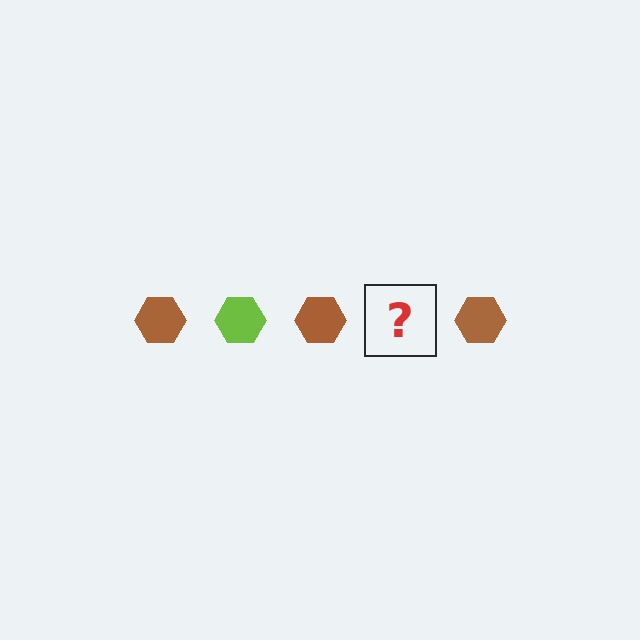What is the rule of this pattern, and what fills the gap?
The rule is that the pattern cycles through brown, lime hexagons. The gap should be filled with a lime hexagon.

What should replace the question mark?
The question mark should be replaced with a lime hexagon.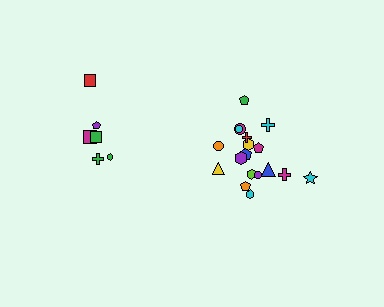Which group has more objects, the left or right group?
The right group.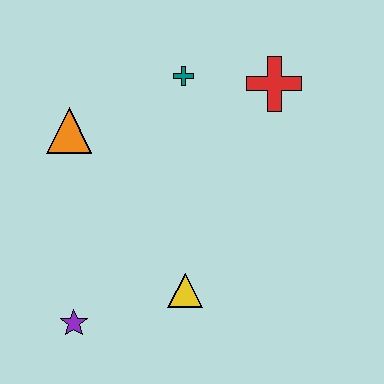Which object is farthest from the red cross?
The purple star is farthest from the red cross.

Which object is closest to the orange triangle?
The teal cross is closest to the orange triangle.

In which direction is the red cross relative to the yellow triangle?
The red cross is above the yellow triangle.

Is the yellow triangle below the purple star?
No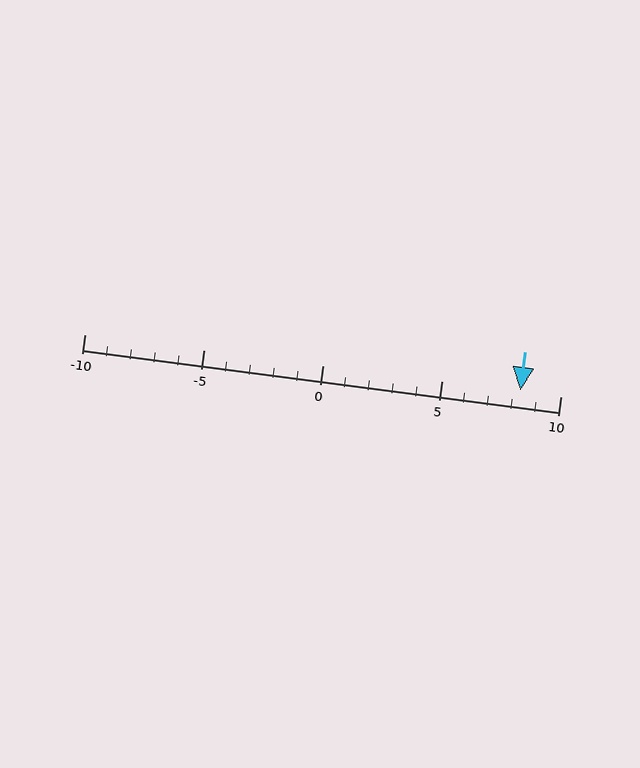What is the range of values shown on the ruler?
The ruler shows values from -10 to 10.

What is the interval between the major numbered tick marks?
The major tick marks are spaced 5 units apart.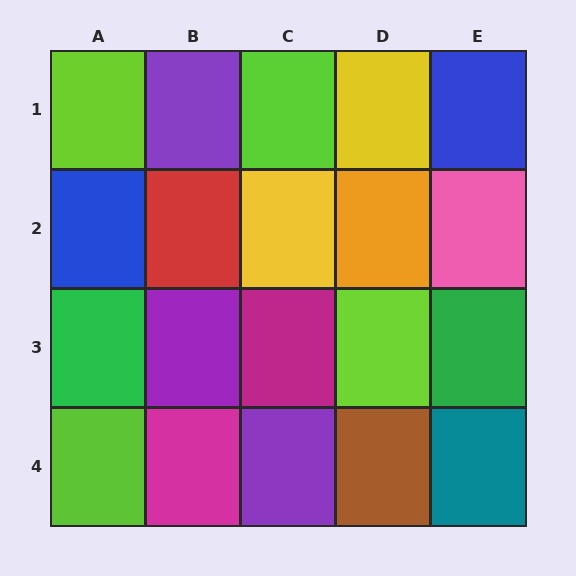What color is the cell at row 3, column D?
Lime.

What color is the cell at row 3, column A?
Green.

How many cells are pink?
1 cell is pink.